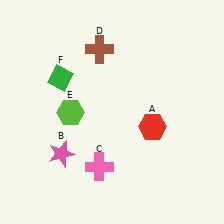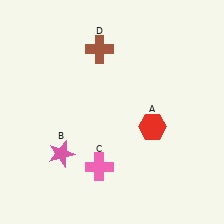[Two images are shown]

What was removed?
The lime hexagon (E), the green diamond (F) were removed in Image 2.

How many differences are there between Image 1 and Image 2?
There are 2 differences between the two images.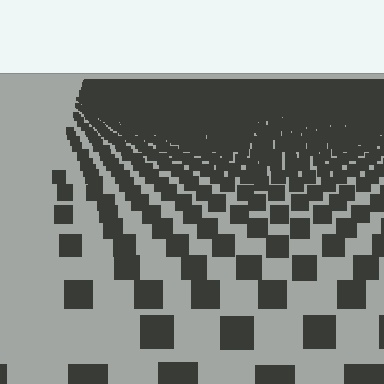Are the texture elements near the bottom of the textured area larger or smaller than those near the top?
Larger. Near the bottom, elements are closer to the viewer and appear at a bigger on-screen size.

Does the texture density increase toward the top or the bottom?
Density increases toward the top.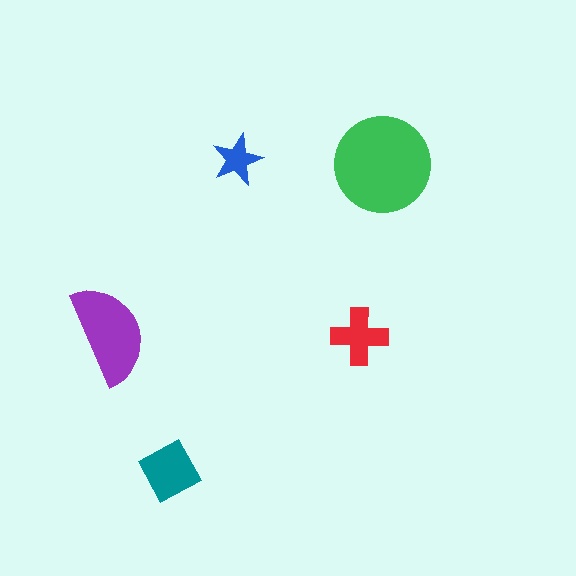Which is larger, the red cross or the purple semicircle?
The purple semicircle.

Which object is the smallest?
The blue star.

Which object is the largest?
The green circle.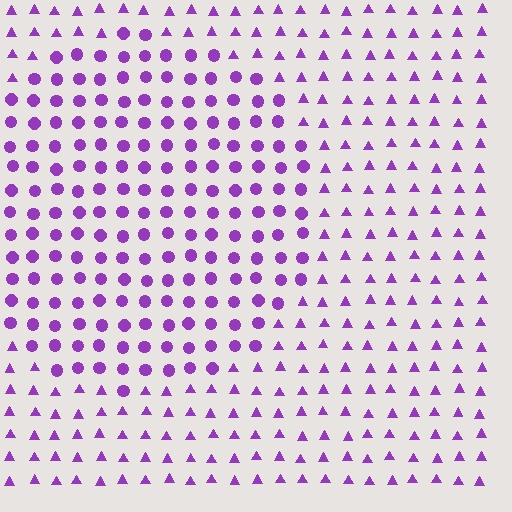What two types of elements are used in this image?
The image uses circles inside the circle region and triangles outside it.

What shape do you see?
I see a circle.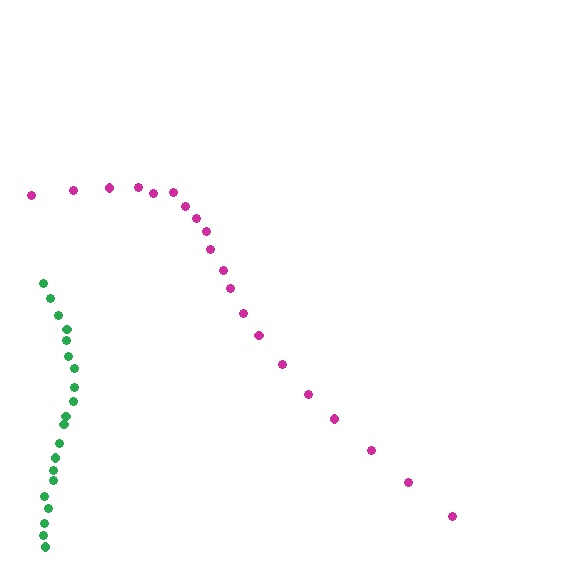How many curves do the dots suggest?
There are 2 distinct paths.